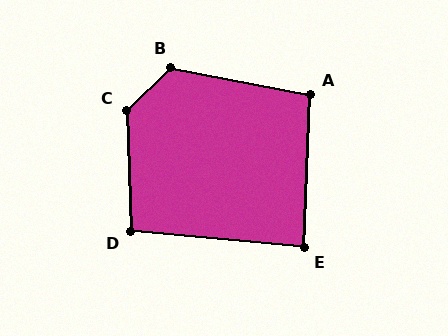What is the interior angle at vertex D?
Approximately 97 degrees (obtuse).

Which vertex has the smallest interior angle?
E, at approximately 87 degrees.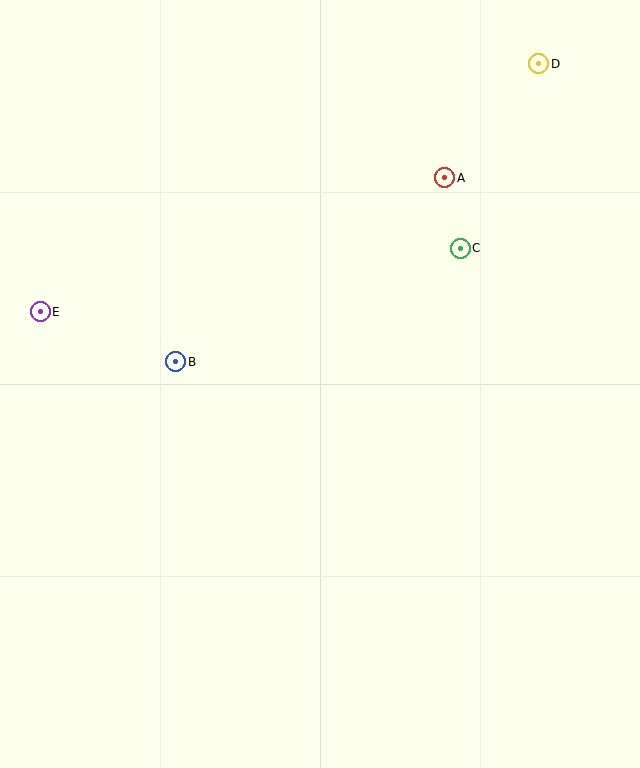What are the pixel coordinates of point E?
Point E is at (40, 312).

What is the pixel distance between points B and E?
The distance between B and E is 144 pixels.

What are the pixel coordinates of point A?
Point A is at (445, 178).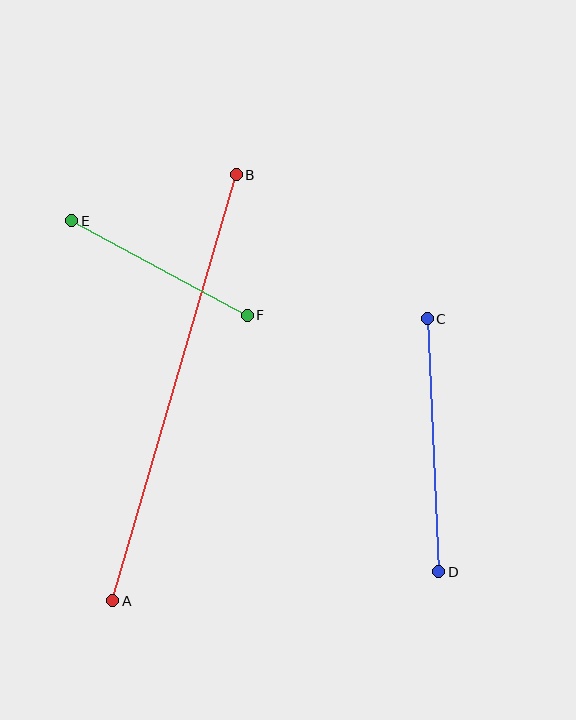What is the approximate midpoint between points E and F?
The midpoint is at approximately (159, 268) pixels.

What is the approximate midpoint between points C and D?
The midpoint is at approximately (433, 445) pixels.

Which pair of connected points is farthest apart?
Points A and B are farthest apart.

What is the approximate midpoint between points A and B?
The midpoint is at approximately (175, 388) pixels.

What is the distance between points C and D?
The distance is approximately 253 pixels.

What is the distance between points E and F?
The distance is approximately 199 pixels.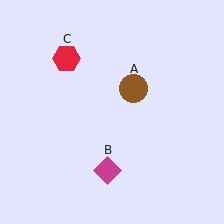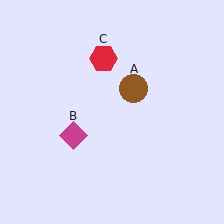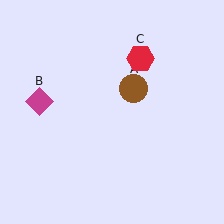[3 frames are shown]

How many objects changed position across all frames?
2 objects changed position: magenta diamond (object B), red hexagon (object C).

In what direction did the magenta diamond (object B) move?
The magenta diamond (object B) moved up and to the left.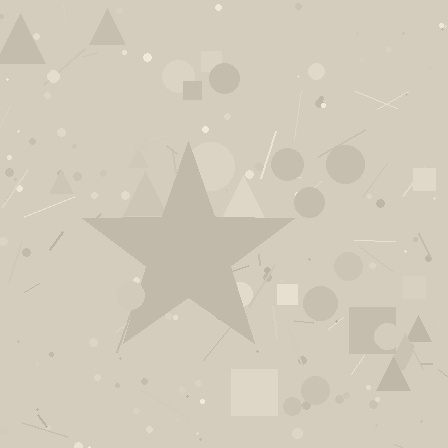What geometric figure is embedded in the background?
A star is embedded in the background.